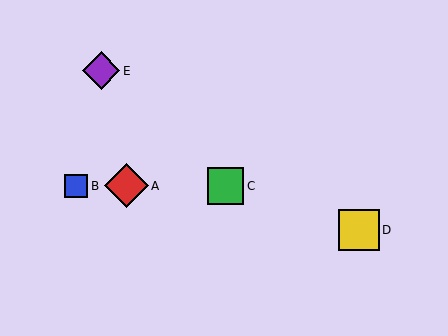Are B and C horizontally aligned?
Yes, both are at y≈186.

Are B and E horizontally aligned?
No, B is at y≈186 and E is at y≈71.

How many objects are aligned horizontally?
3 objects (A, B, C) are aligned horizontally.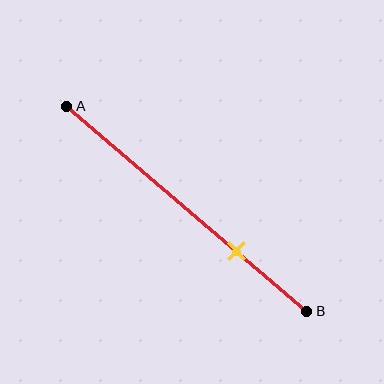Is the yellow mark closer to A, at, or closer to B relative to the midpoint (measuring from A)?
The yellow mark is closer to point B than the midpoint of segment AB.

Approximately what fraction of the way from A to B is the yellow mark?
The yellow mark is approximately 70% of the way from A to B.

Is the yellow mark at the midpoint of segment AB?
No, the mark is at about 70% from A, not at the 50% midpoint.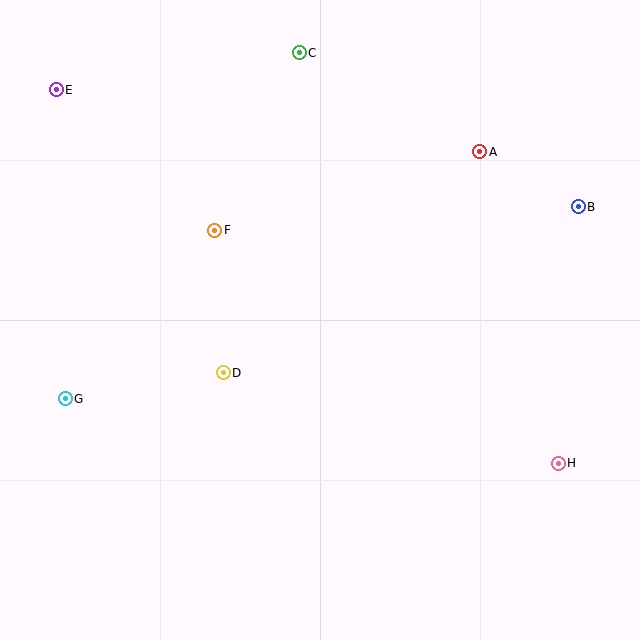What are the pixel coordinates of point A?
Point A is at (480, 152).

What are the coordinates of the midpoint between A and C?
The midpoint between A and C is at (390, 102).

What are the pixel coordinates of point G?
Point G is at (65, 399).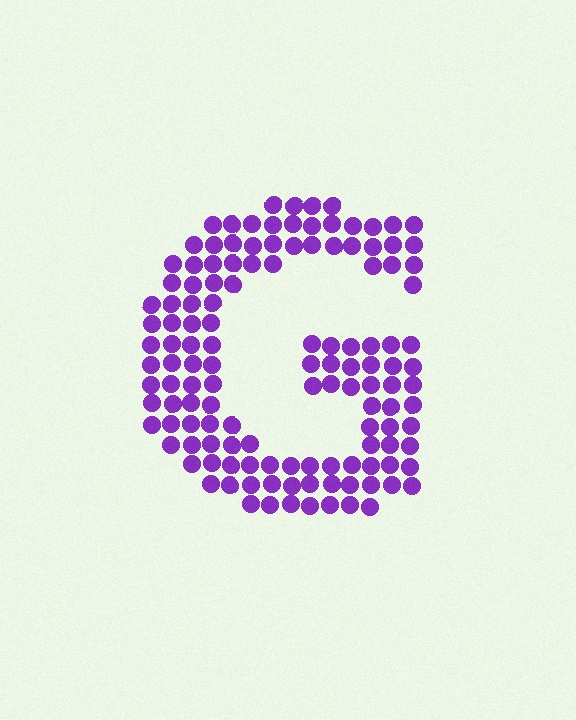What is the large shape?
The large shape is the letter G.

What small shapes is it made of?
It is made of small circles.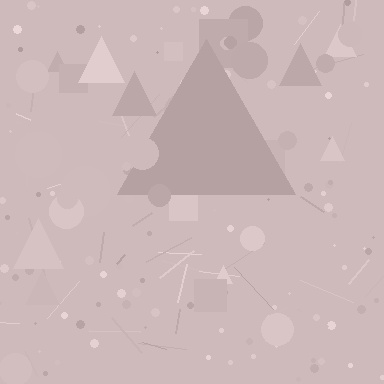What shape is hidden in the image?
A triangle is hidden in the image.